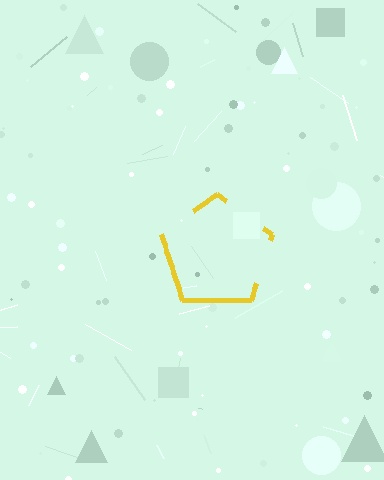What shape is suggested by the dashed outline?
The dashed outline suggests a pentagon.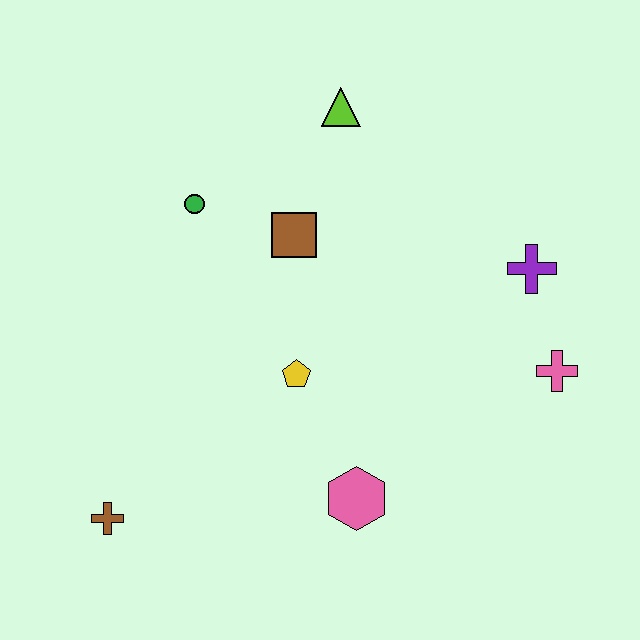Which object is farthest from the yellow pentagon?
The lime triangle is farthest from the yellow pentagon.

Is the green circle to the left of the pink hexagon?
Yes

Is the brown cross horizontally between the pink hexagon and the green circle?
No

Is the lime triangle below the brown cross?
No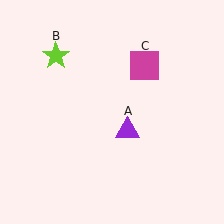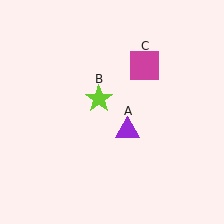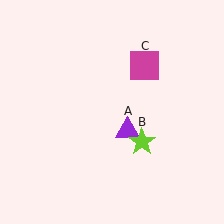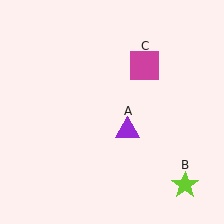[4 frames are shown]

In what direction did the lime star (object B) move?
The lime star (object B) moved down and to the right.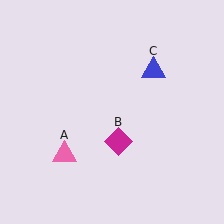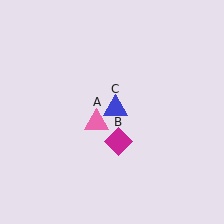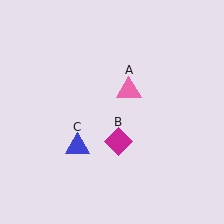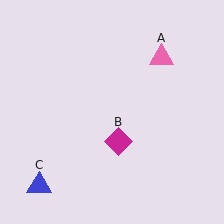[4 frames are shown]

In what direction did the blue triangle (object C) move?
The blue triangle (object C) moved down and to the left.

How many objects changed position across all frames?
2 objects changed position: pink triangle (object A), blue triangle (object C).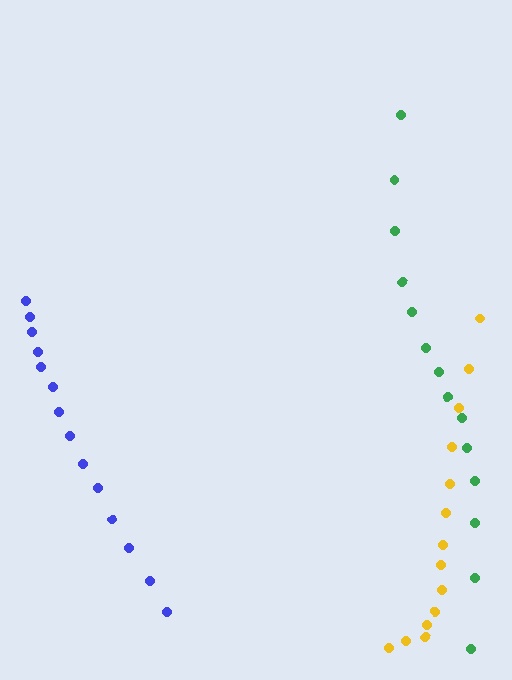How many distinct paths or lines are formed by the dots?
There are 3 distinct paths.